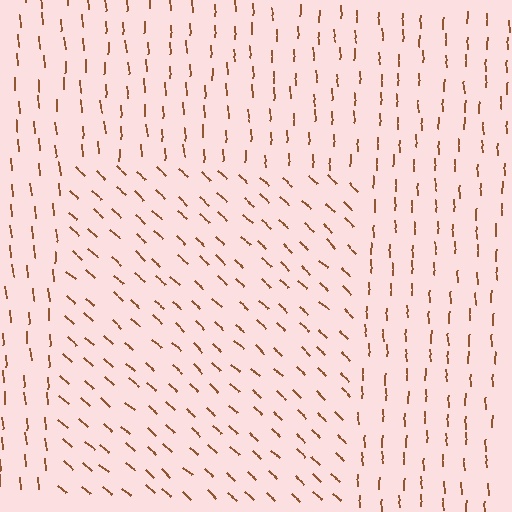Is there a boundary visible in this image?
Yes, there is a texture boundary formed by a change in line orientation.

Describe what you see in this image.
The image is filled with small brown line segments. A rectangle region in the image has lines oriented differently from the surrounding lines, creating a visible texture boundary.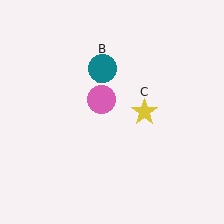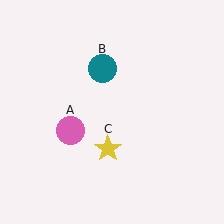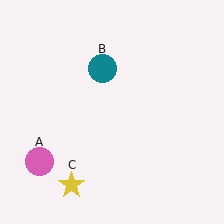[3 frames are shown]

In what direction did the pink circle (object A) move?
The pink circle (object A) moved down and to the left.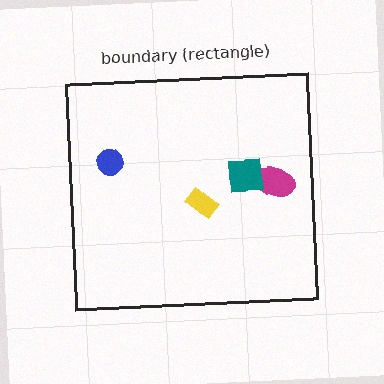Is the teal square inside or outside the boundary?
Inside.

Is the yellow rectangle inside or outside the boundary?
Inside.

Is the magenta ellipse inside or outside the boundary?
Inside.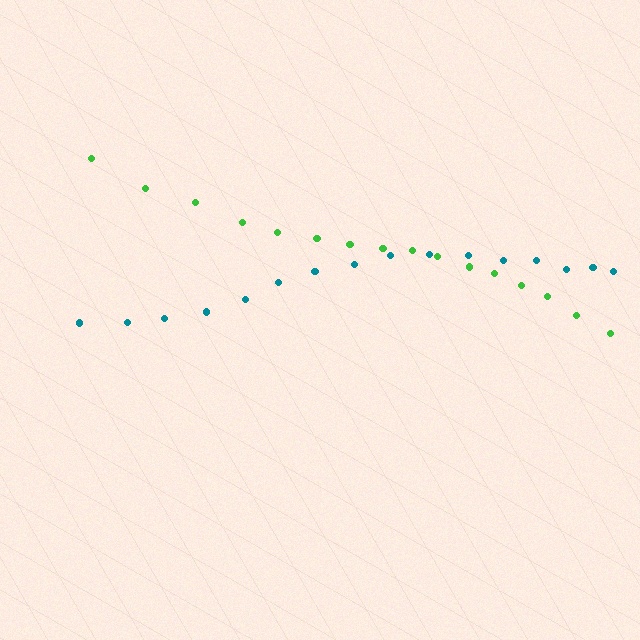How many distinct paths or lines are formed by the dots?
There are 2 distinct paths.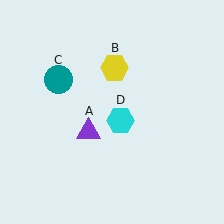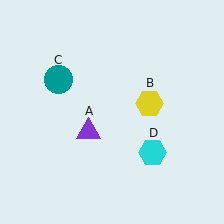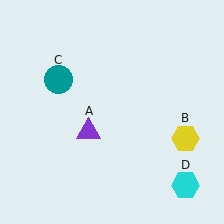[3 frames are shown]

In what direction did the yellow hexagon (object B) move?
The yellow hexagon (object B) moved down and to the right.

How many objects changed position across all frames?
2 objects changed position: yellow hexagon (object B), cyan hexagon (object D).